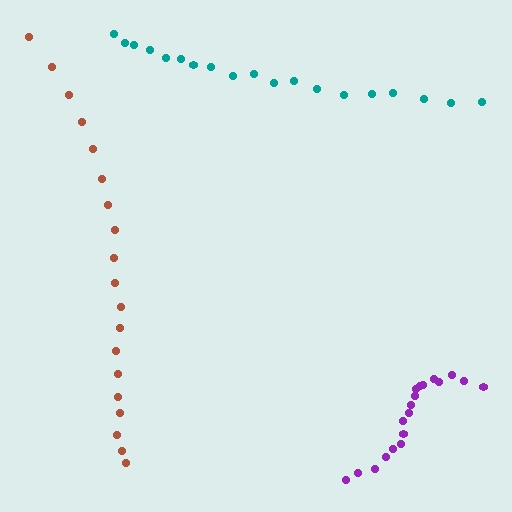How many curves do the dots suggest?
There are 3 distinct paths.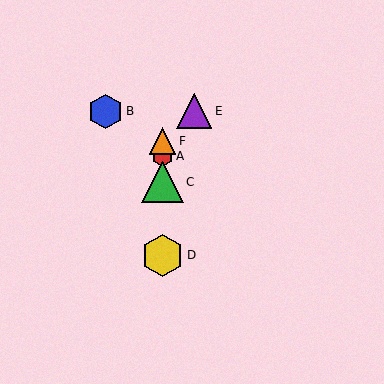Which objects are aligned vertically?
Objects A, C, D, F are aligned vertically.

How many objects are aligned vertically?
4 objects (A, C, D, F) are aligned vertically.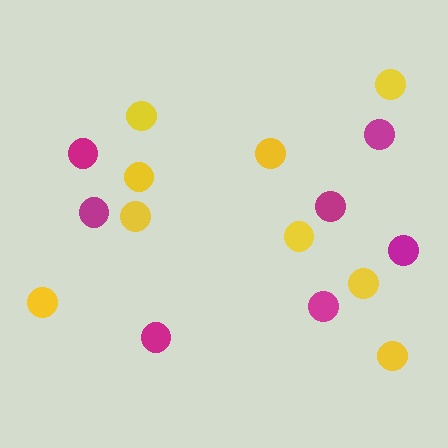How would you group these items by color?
There are 2 groups: one group of magenta circles (7) and one group of yellow circles (9).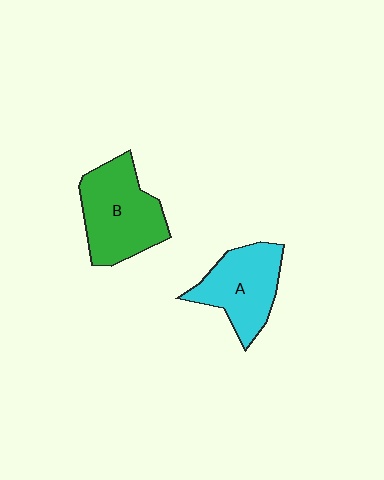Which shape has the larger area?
Shape B (green).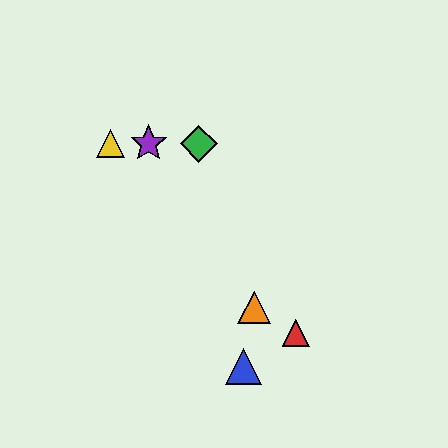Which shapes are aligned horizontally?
The green diamond, the yellow triangle, the purple star are aligned horizontally.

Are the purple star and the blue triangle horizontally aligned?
No, the purple star is at y≈144 and the blue triangle is at y≈367.